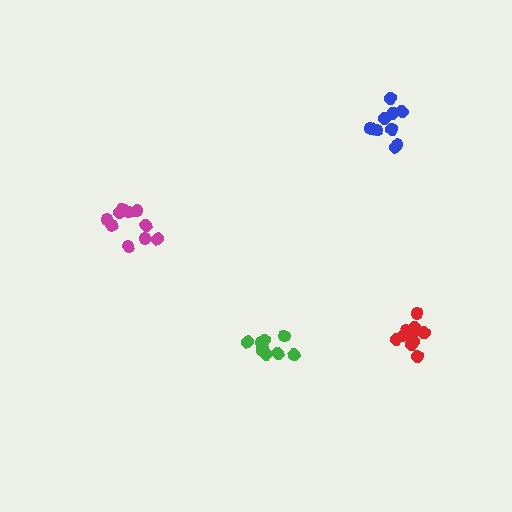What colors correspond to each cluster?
The clusters are colored: blue, red, green, magenta.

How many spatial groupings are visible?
There are 4 spatial groupings.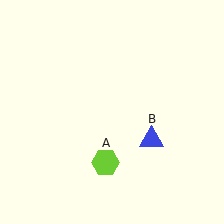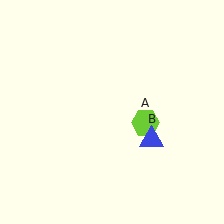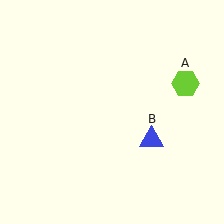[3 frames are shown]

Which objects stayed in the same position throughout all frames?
Blue triangle (object B) remained stationary.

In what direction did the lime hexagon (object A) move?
The lime hexagon (object A) moved up and to the right.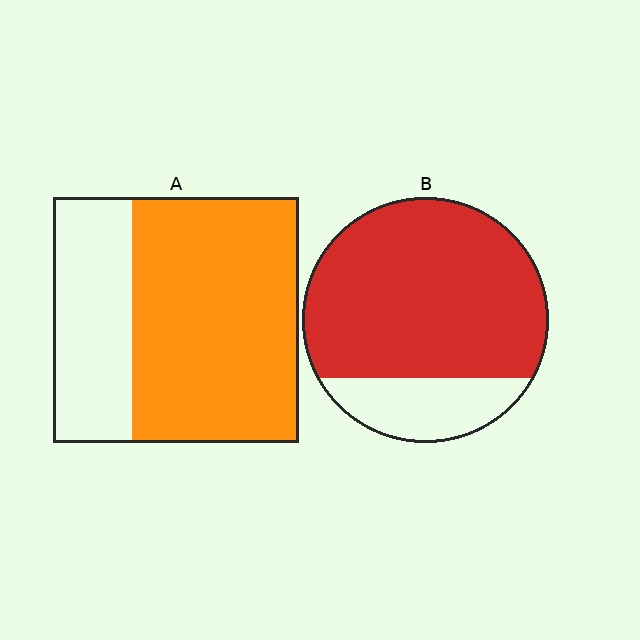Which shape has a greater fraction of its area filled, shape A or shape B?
Shape B.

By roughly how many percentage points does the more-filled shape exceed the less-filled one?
By roughly 10 percentage points (B over A).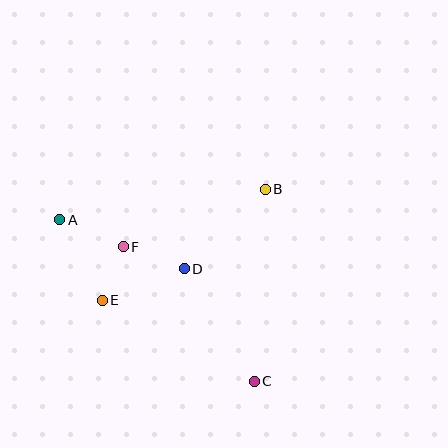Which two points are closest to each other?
Points E and F are closest to each other.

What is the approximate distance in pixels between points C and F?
The distance between C and F is approximately 188 pixels.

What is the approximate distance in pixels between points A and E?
The distance between A and E is approximately 91 pixels.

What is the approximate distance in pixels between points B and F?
The distance between B and F is approximately 153 pixels.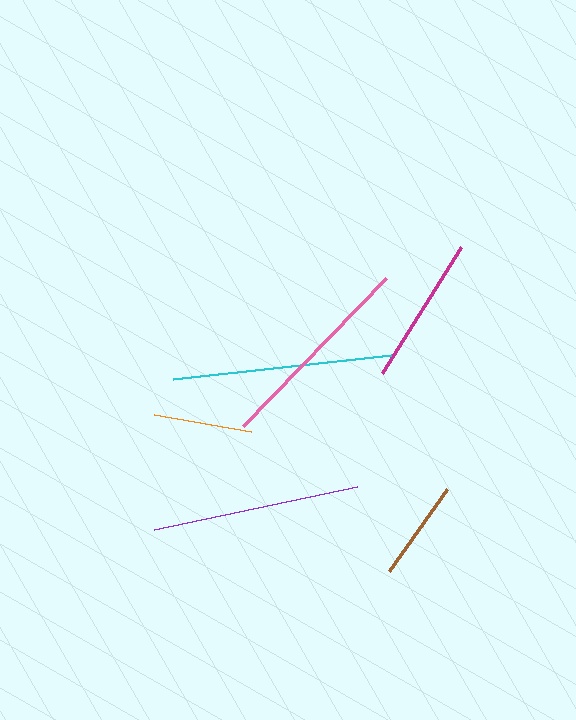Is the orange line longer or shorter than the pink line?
The pink line is longer than the orange line.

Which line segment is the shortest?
The orange line is the shortest at approximately 99 pixels.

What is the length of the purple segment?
The purple segment is approximately 207 pixels long.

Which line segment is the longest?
The cyan line is the longest at approximately 219 pixels.